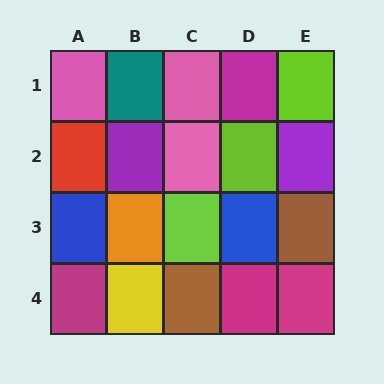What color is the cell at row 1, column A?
Pink.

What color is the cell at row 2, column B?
Purple.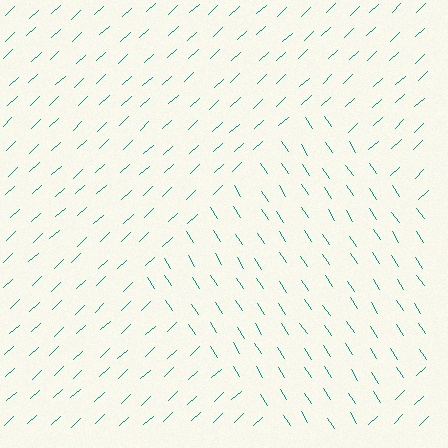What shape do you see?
I see a diamond.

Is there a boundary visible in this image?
Yes, there is a texture boundary formed by a change in line orientation.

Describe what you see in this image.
The image is filled with small teal line segments. A diamond region in the image has lines oriented differently from the surrounding lines, creating a visible texture boundary.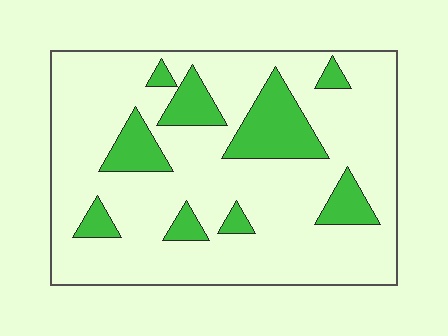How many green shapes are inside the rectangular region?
9.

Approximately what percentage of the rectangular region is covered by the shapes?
Approximately 20%.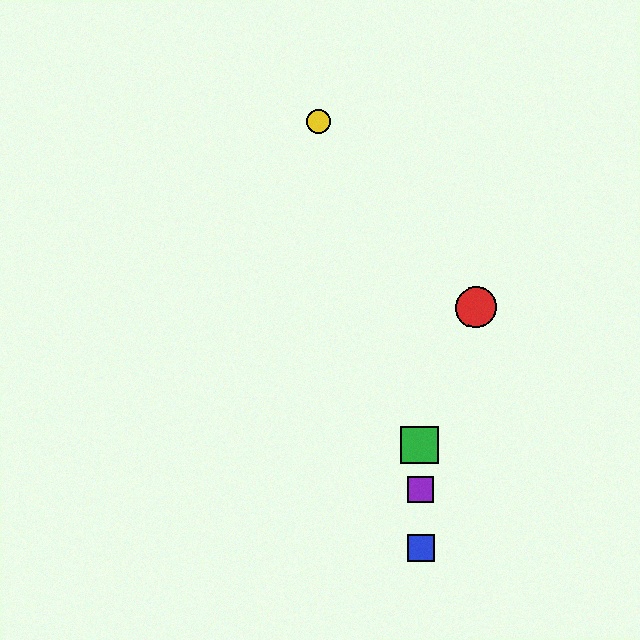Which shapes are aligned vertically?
The blue square, the green square, the purple square are aligned vertically.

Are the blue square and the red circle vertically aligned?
No, the blue square is at x≈421 and the red circle is at x≈476.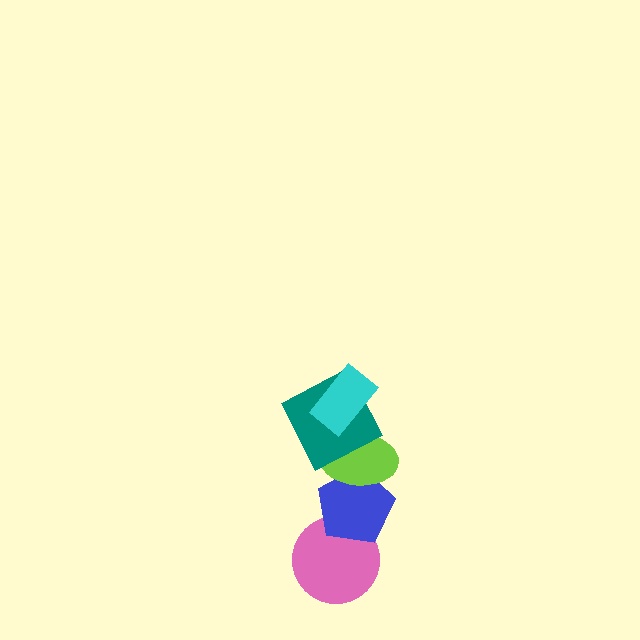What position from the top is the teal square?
The teal square is 2nd from the top.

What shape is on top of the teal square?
The cyan rectangle is on top of the teal square.